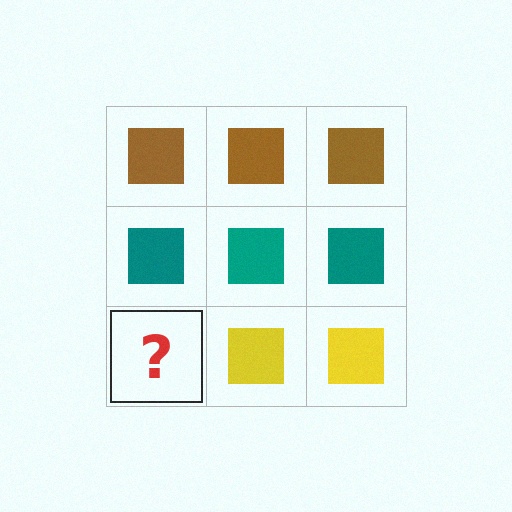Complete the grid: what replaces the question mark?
The question mark should be replaced with a yellow square.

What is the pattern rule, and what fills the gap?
The rule is that each row has a consistent color. The gap should be filled with a yellow square.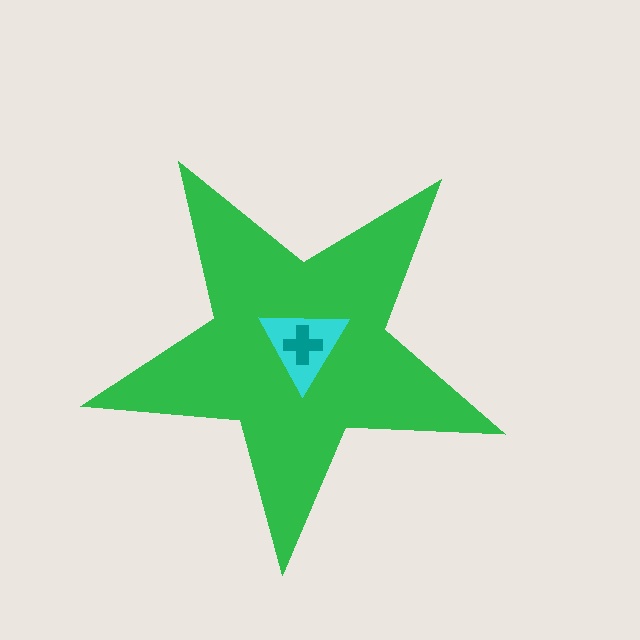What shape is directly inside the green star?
The cyan triangle.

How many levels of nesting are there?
3.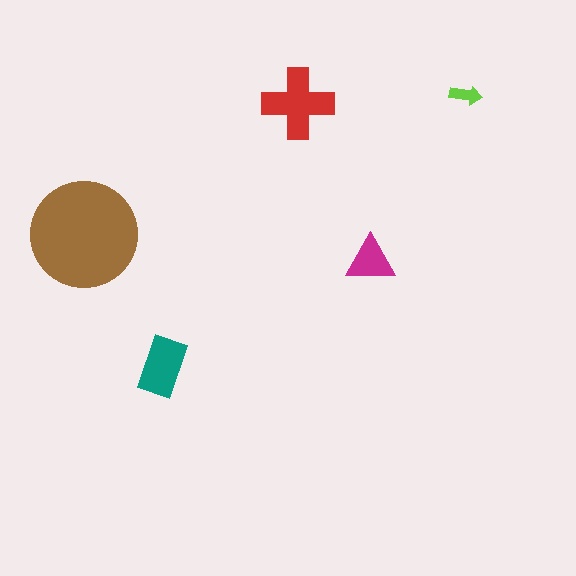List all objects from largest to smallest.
The brown circle, the red cross, the teal rectangle, the magenta triangle, the lime arrow.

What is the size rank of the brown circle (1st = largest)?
1st.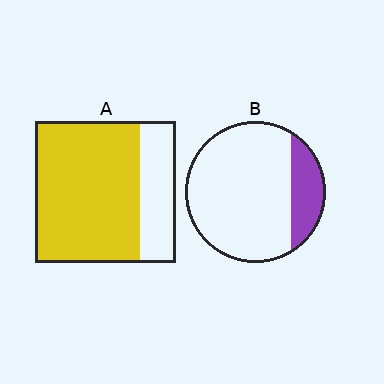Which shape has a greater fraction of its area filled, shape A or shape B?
Shape A.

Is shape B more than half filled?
No.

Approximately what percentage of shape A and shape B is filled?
A is approximately 75% and B is approximately 20%.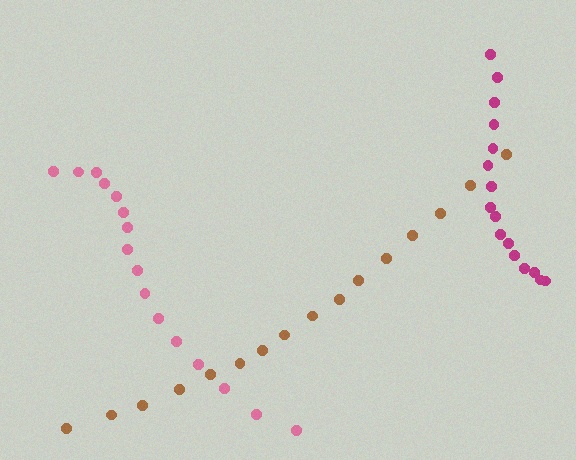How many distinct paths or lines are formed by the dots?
There are 3 distinct paths.